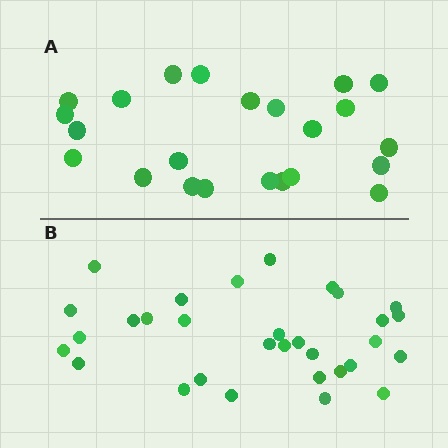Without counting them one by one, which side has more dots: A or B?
Region B (the bottom region) has more dots.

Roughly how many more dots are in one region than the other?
Region B has roughly 8 or so more dots than region A.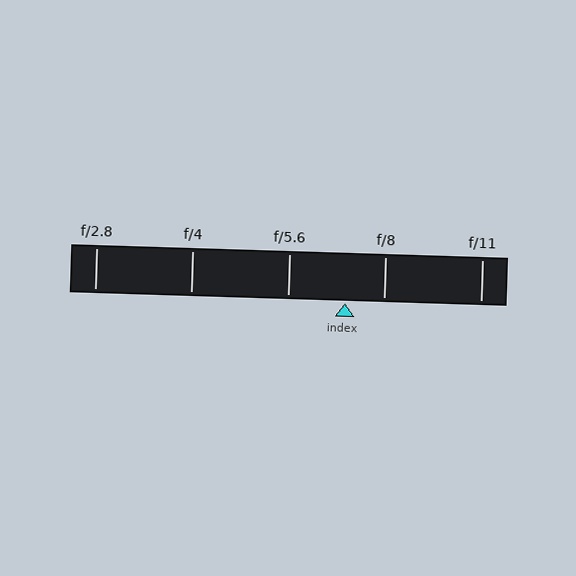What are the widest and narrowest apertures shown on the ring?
The widest aperture shown is f/2.8 and the narrowest is f/11.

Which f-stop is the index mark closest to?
The index mark is closest to f/8.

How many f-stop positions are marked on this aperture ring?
There are 5 f-stop positions marked.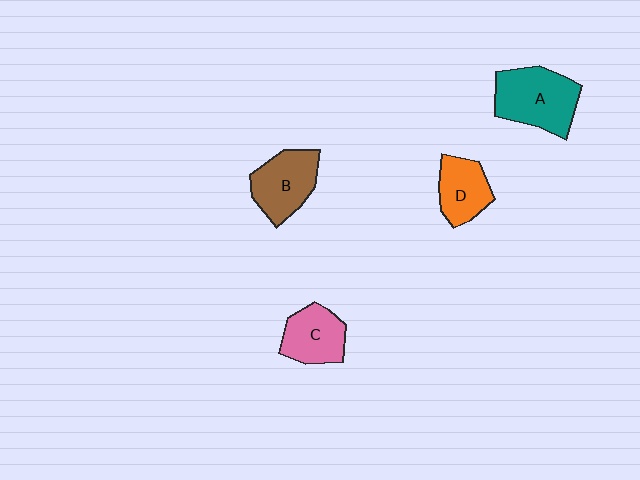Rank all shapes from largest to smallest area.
From largest to smallest: A (teal), B (brown), C (pink), D (orange).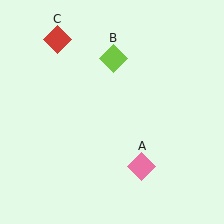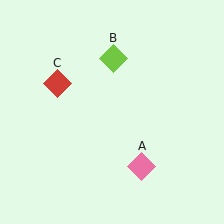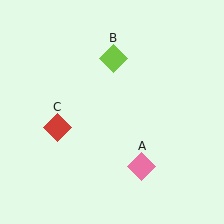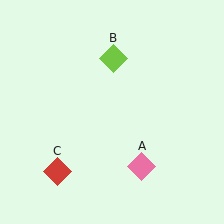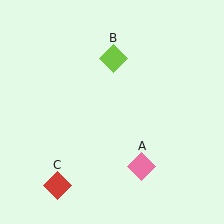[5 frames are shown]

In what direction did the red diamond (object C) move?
The red diamond (object C) moved down.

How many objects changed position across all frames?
1 object changed position: red diamond (object C).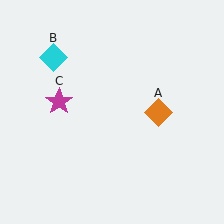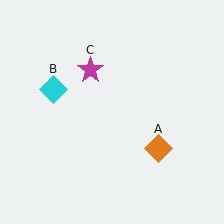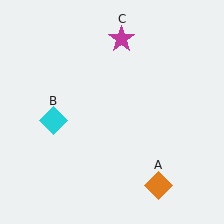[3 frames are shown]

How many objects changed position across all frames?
3 objects changed position: orange diamond (object A), cyan diamond (object B), magenta star (object C).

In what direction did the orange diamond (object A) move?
The orange diamond (object A) moved down.